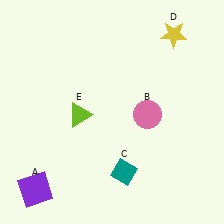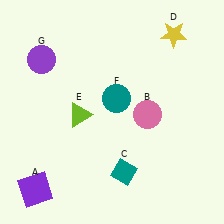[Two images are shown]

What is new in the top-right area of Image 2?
A teal circle (F) was added in the top-right area of Image 2.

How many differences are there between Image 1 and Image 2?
There are 2 differences between the two images.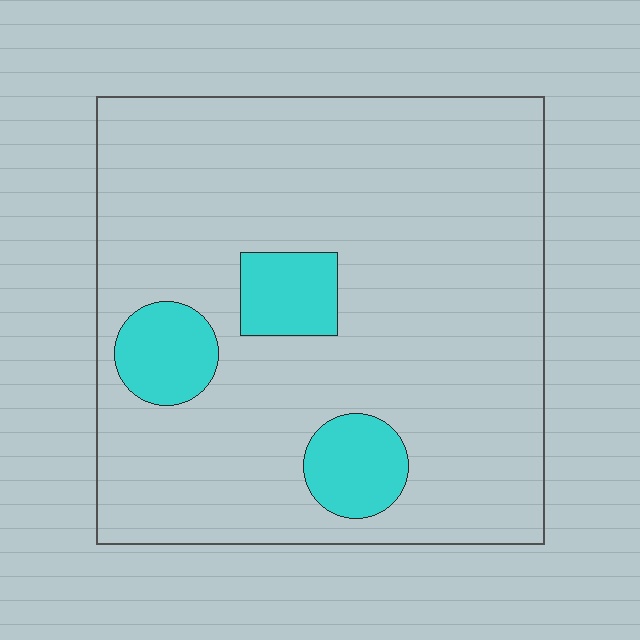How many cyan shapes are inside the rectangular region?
3.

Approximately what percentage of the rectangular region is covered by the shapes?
Approximately 15%.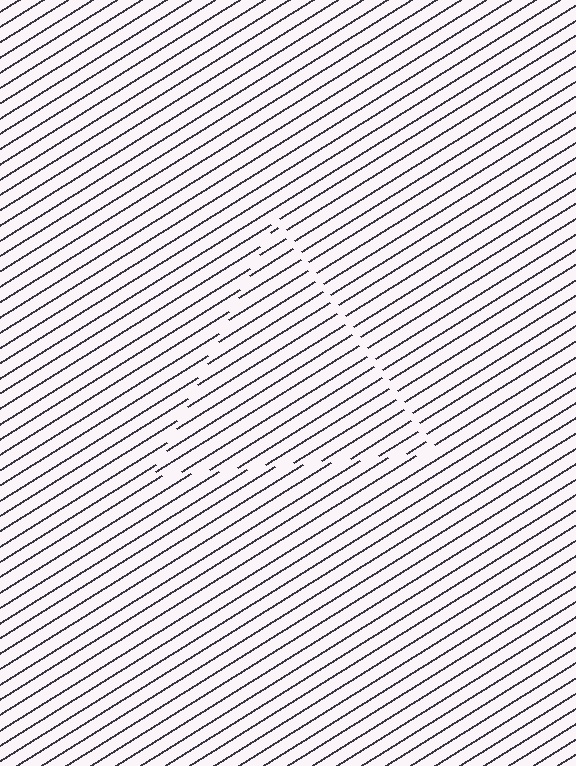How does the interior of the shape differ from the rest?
The interior of the shape contains the same grating, shifted by half a period — the contour is defined by the phase discontinuity where line-ends from the inner and outer gratings abut.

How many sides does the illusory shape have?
3 sides — the line-ends trace a triangle.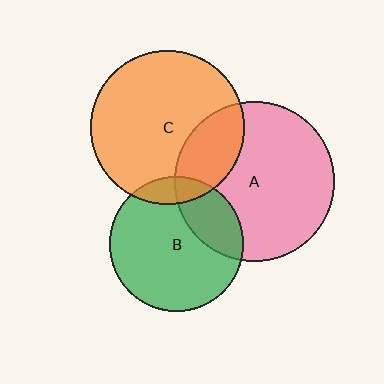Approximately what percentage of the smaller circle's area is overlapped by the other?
Approximately 10%.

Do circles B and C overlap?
Yes.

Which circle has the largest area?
Circle A (pink).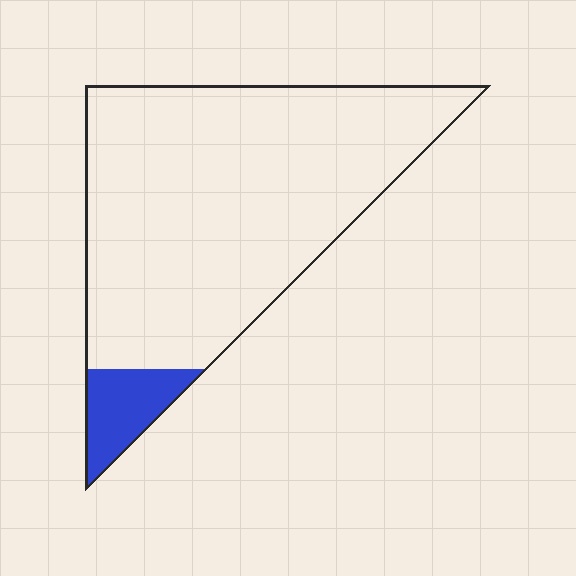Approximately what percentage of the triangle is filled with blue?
Approximately 10%.